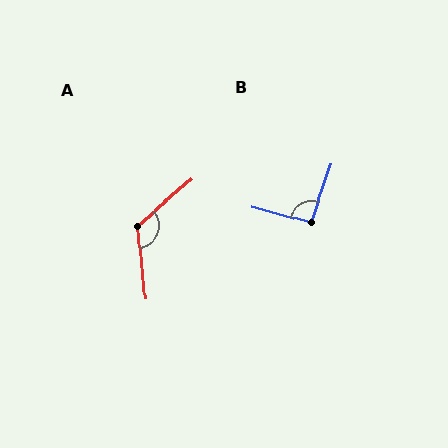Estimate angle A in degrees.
Approximately 125 degrees.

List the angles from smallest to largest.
B (94°), A (125°).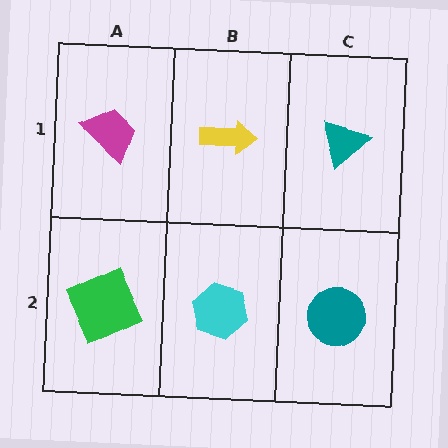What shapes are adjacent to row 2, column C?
A teal triangle (row 1, column C), a cyan hexagon (row 2, column B).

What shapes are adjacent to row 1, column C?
A teal circle (row 2, column C), a yellow arrow (row 1, column B).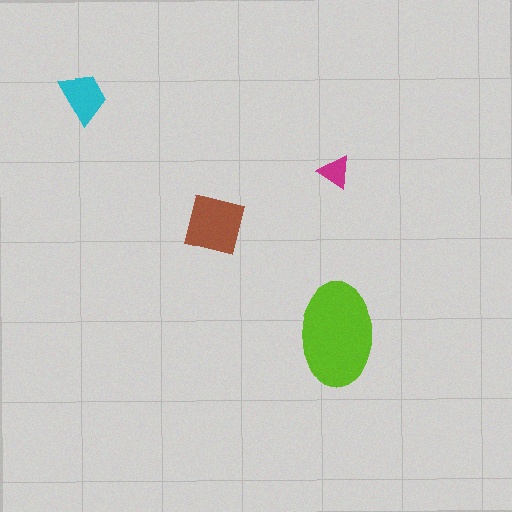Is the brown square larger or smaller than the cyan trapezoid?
Larger.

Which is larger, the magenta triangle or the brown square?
The brown square.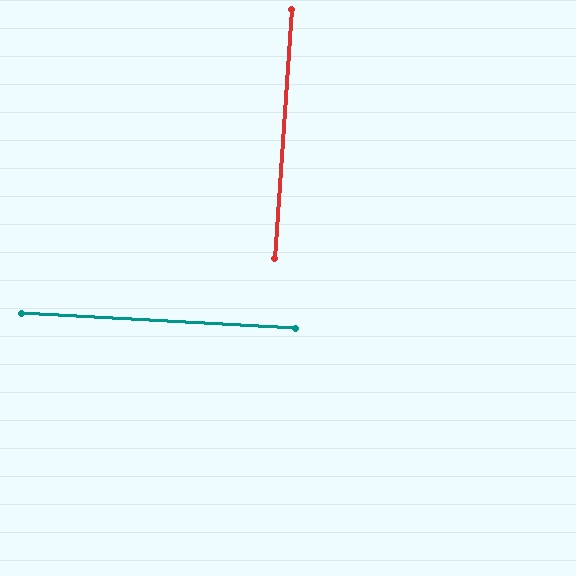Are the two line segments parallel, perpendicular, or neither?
Perpendicular — they meet at approximately 89°.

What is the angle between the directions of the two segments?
Approximately 89 degrees.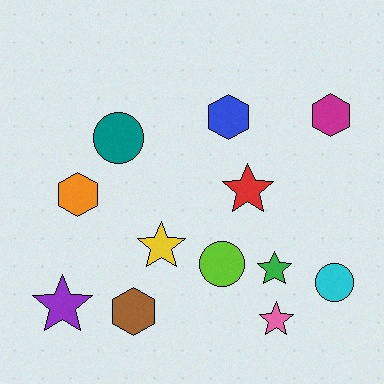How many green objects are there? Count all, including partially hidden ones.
There is 1 green object.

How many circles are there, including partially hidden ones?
There are 3 circles.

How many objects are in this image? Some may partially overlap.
There are 12 objects.